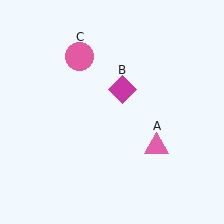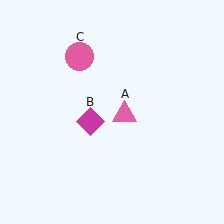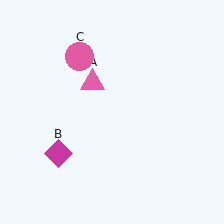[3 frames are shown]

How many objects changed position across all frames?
2 objects changed position: pink triangle (object A), magenta diamond (object B).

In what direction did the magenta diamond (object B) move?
The magenta diamond (object B) moved down and to the left.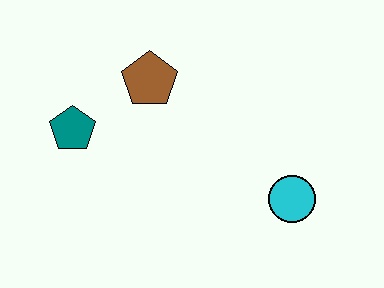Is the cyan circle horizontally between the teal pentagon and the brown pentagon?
No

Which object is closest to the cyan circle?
The brown pentagon is closest to the cyan circle.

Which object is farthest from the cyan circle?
The teal pentagon is farthest from the cyan circle.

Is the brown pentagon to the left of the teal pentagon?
No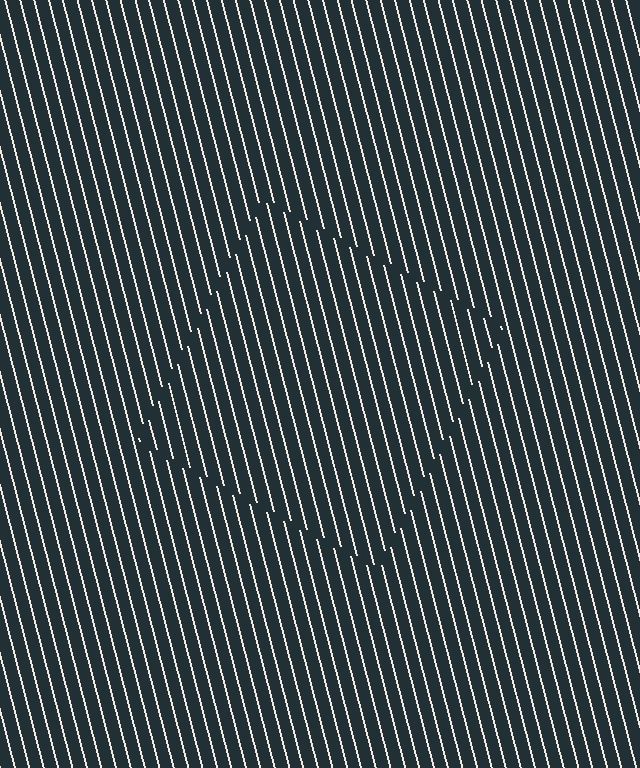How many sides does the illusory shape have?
4 sides — the line-ends trace a square.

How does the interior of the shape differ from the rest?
The interior of the shape contains the same grating, shifted by half a period — the contour is defined by the phase discontinuity where line-ends from the inner and outer gratings abut.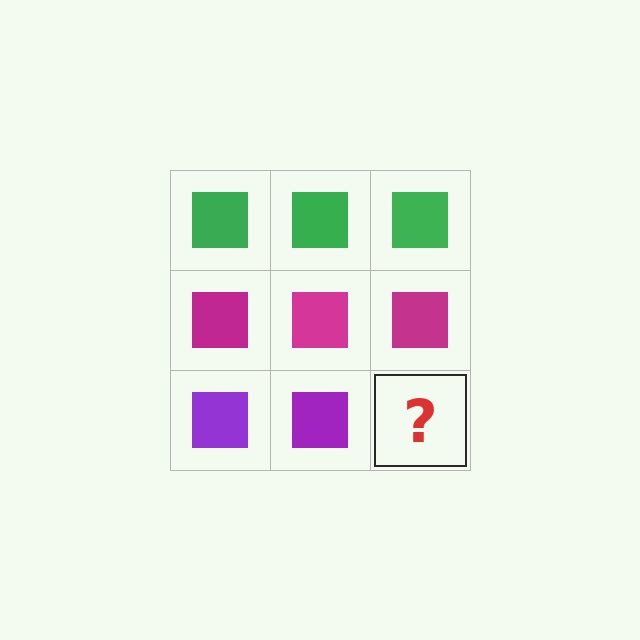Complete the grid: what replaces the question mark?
The question mark should be replaced with a purple square.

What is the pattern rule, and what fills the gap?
The rule is that each row has a consistent color. The gap should be filled with a purple square.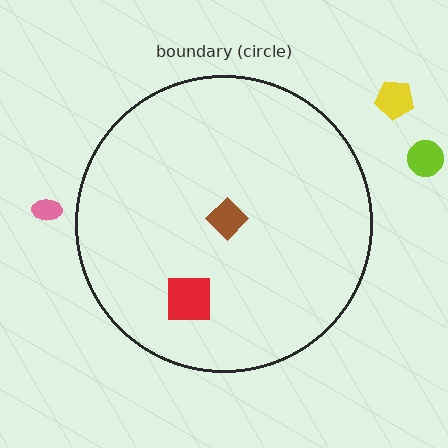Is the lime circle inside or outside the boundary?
Outside.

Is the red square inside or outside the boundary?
Inside.